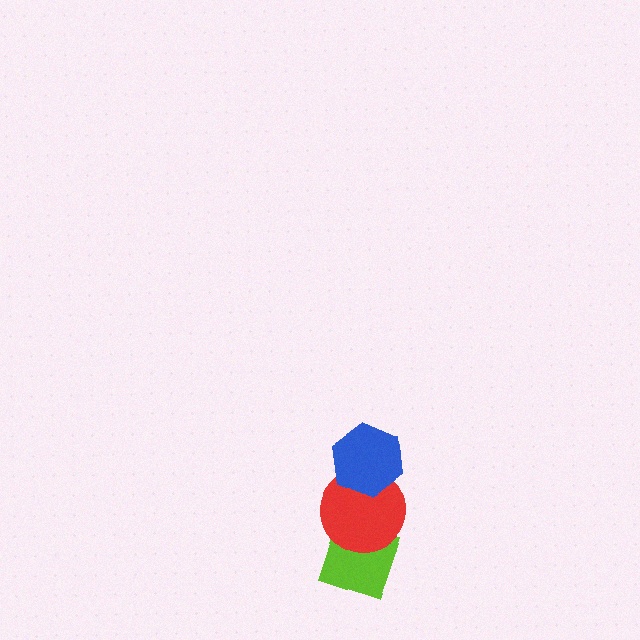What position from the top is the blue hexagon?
The blue hexagon is 1st from the top.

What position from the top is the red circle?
The red circle is 2nd from the top.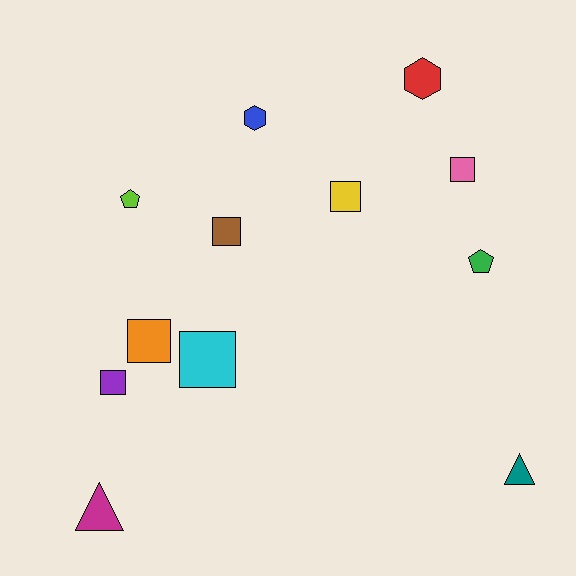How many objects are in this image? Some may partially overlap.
There are 12 objects.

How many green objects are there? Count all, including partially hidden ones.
There is 1 green object.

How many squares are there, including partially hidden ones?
There are 6 squares.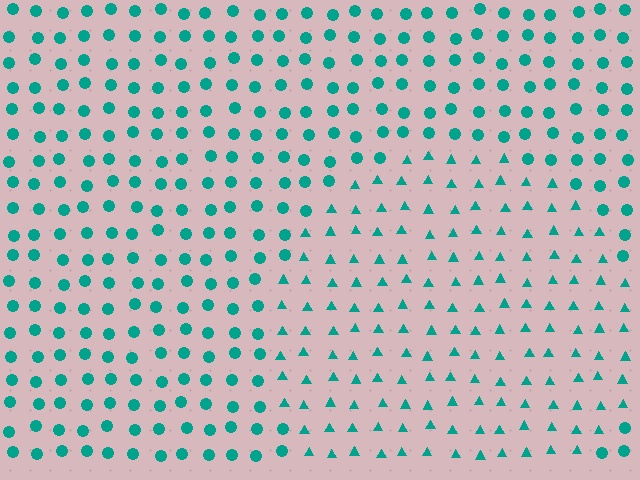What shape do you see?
I see a circle.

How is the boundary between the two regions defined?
The boundary is defined by a change in element shape: triangles inside vs. circles outside. All elements share the same color and spacing.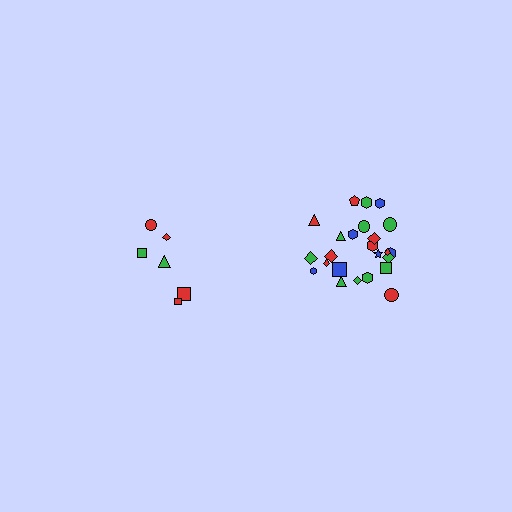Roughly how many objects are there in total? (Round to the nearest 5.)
Roughly 30 objects in total.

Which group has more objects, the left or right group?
The right group.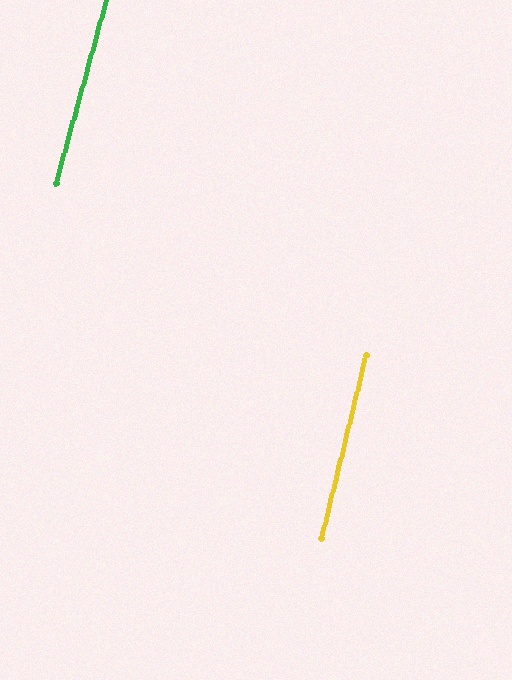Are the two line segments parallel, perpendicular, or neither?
Parallel — their directions differ by only 1.8°.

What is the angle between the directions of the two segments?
Approximately 2 degrees.